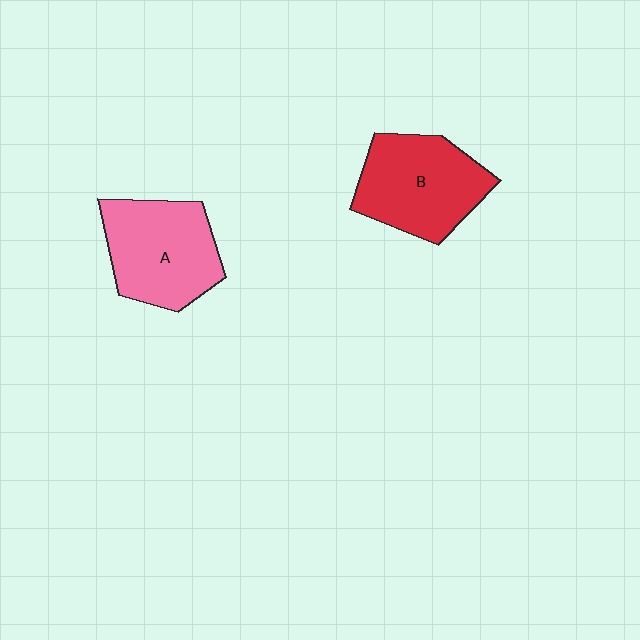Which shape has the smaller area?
Shape A (pink).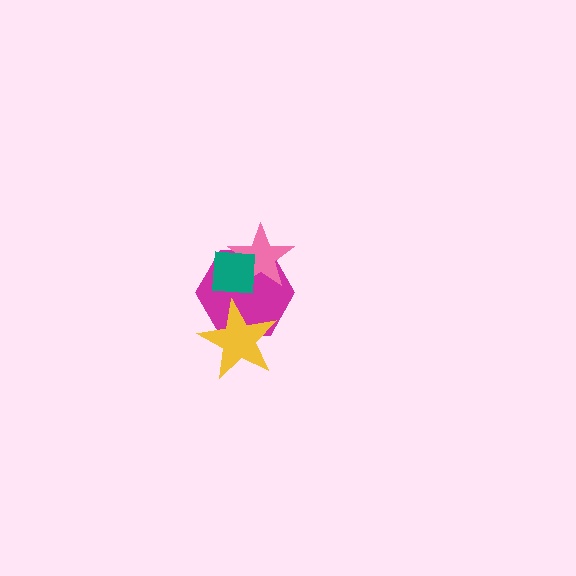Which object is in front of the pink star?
The teal square is in front of the pink star.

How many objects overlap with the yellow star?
1 object overlaps with the yellow star.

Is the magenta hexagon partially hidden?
Yes, it is partially covered by another shape.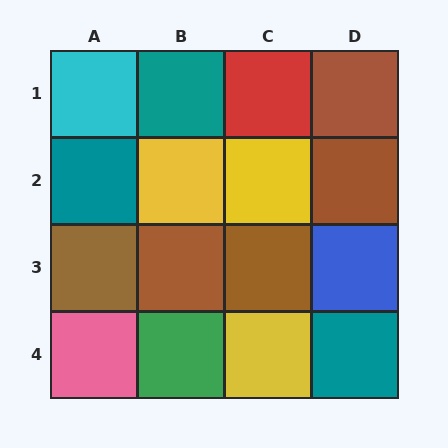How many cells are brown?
5 cells are brown.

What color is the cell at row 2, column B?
Yellow.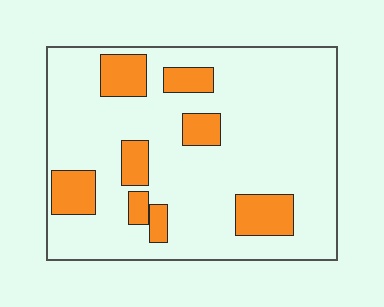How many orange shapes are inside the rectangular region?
8.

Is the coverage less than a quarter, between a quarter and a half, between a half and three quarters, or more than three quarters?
Less than a quarter.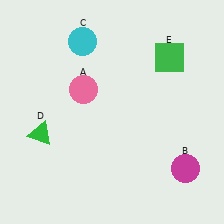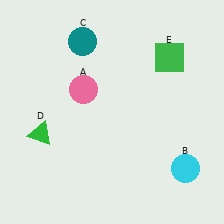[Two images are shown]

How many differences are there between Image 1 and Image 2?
There are 2 differences between the two images.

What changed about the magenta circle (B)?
In Image 1, B is magenta. In Image 2, it changed to cyan.